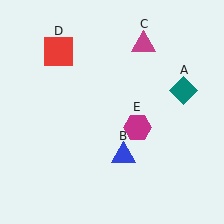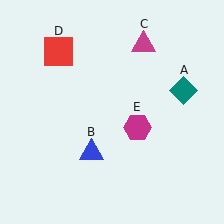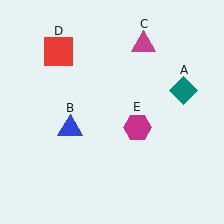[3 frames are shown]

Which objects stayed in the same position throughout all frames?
Teal diamond (object A) and magenta triangle (object C) and red square (object D) and magenta hexagon (object E) remained stationary.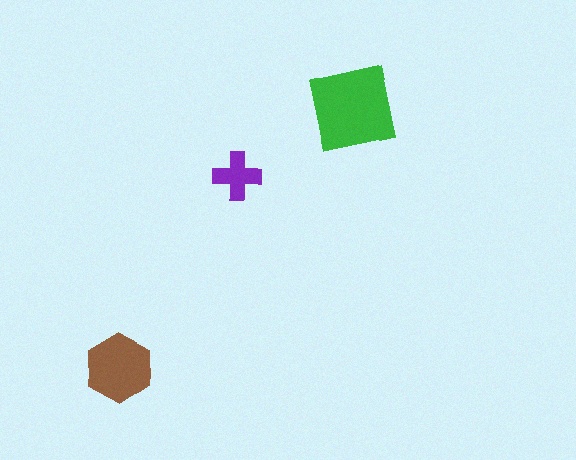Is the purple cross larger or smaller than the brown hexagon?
Smaller.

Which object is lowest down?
The brown hexagon is bottommost.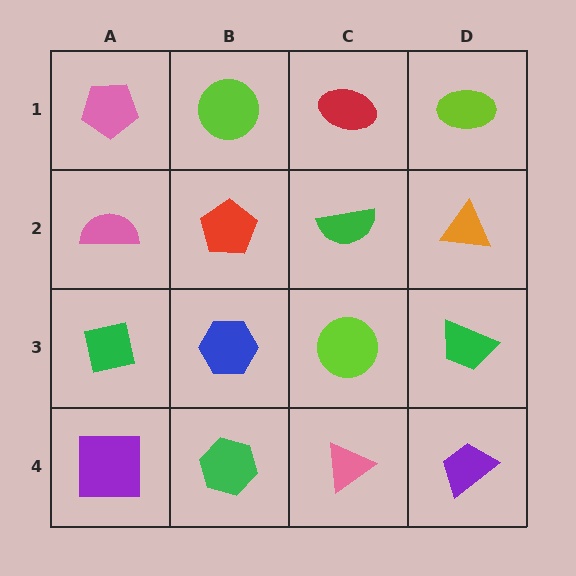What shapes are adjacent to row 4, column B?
A blue hexagon (row 3, column B), a purple square (row 4, column A), a pink triangle (row 4, column C).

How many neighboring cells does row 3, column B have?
4.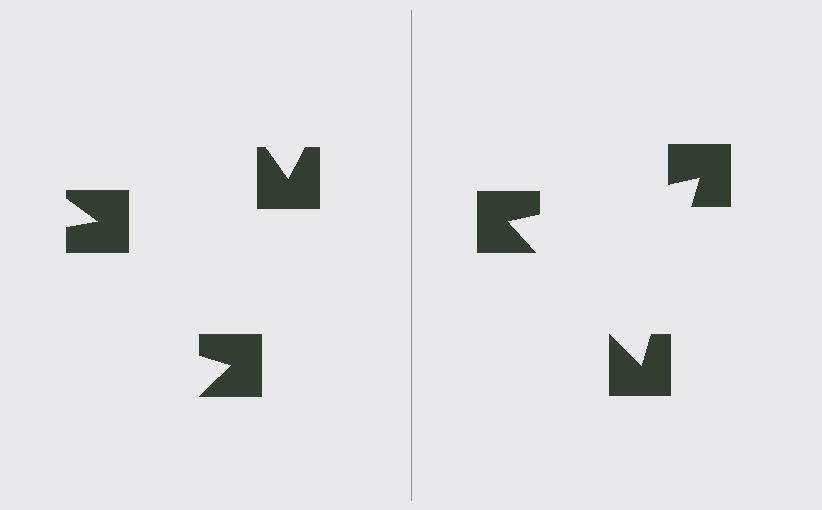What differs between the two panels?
The notched squares are positioned identically on both sides; only the wedge orientations differ. On the right they align to a triangle; on the left they are misaligned.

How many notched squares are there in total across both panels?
6 — 3 on each side.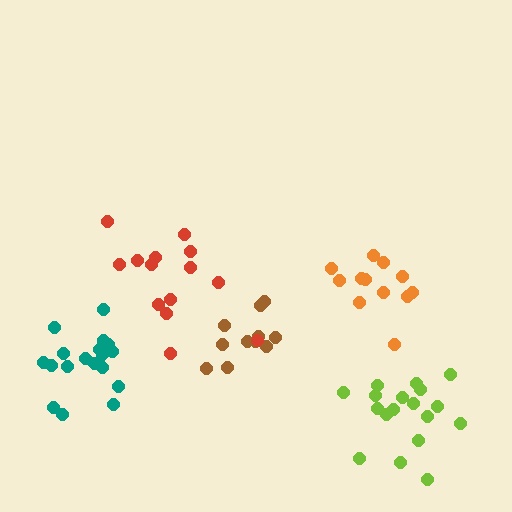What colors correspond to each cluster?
The clusters are colored: orange, teal, brown, red, lime.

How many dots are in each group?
Group 1: 12 dots, Group 2: 18 dots, Group 3: 12 dots, Group 4: 14 dots, Group 5: 18 dots (74 total).